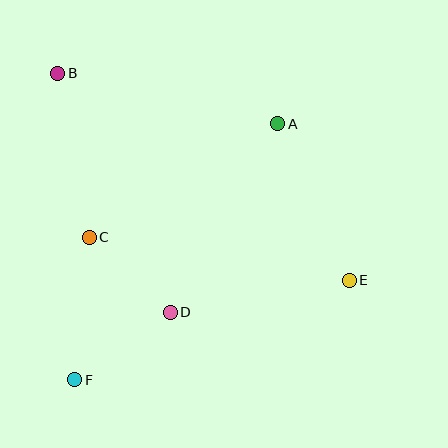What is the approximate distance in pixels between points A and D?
The distance between A and D is approximately 217 pixels.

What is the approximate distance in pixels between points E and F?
The distance between E and F is approximately 292 pixels.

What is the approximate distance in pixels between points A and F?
The distance between A and F is approximately 327 pixels.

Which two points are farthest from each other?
Points B and E are farthest from each other.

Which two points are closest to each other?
Points C and D are closest to each other.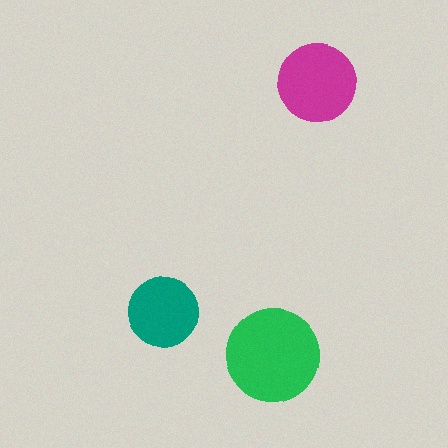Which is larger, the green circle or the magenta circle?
The green one.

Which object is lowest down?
The green circle is bottommost.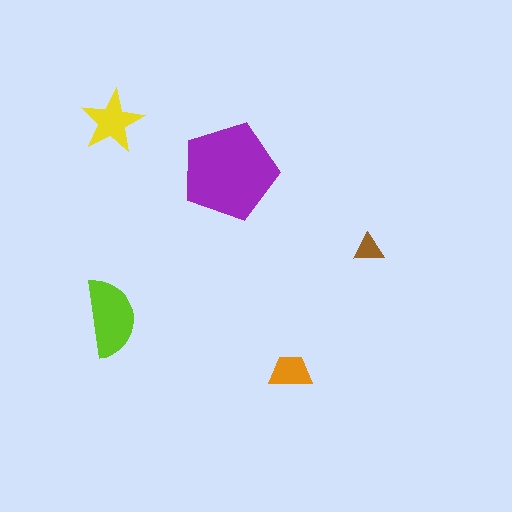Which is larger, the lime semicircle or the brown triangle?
The lime semicircle.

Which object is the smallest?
The brown triangle.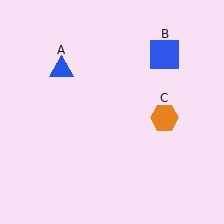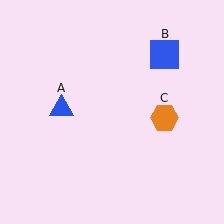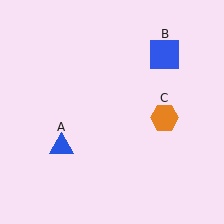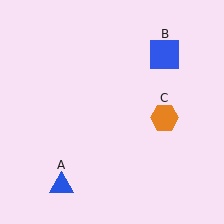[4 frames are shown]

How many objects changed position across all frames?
1 object changed position: blue triangle (object A).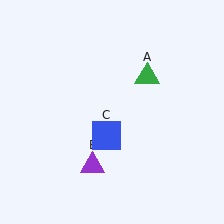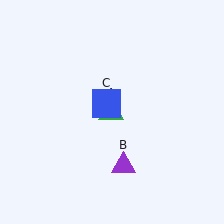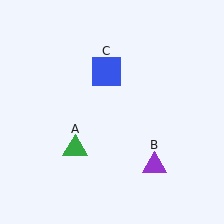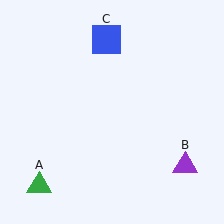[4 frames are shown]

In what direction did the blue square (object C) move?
The blue square (object C) moved up.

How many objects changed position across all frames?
3 objects changed position: green triangle (object A), purple triangle (object B), blue square (object C).